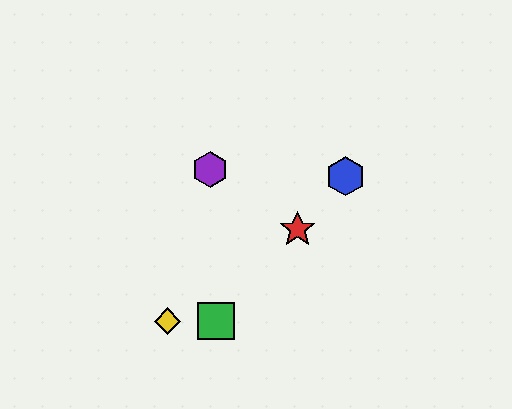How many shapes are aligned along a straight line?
3 shapes (the red star, the blue hexagon, the green square) are aligned along a straight line.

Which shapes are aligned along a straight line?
The red star, the blue hexagon, the green square are aligned along a straight line.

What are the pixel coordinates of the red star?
The red star is at (298, 229).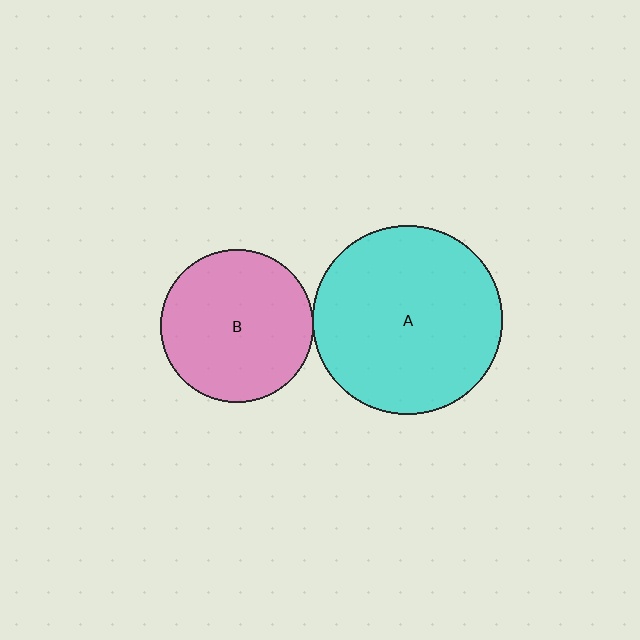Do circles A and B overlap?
Yes.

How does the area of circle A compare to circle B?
Approximately 1.5 times.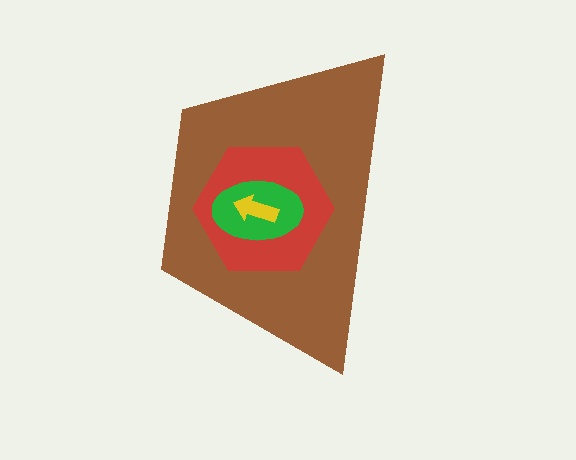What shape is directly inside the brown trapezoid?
The red hexagon.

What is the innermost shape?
The yellow arrow.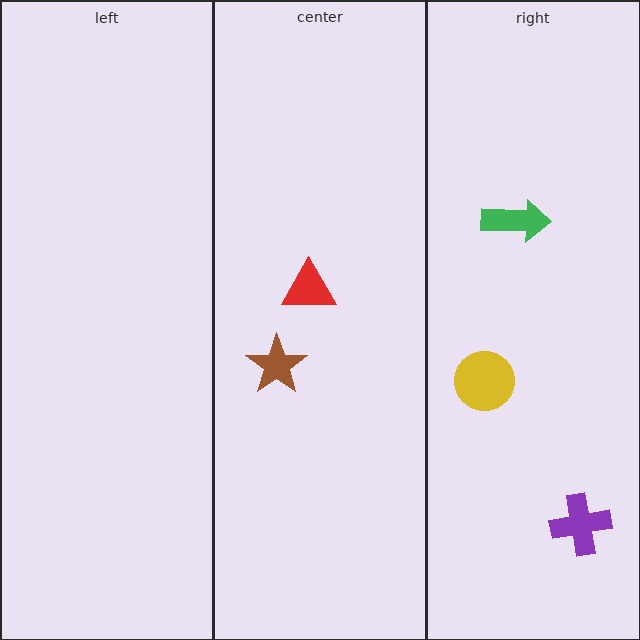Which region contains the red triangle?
The center region.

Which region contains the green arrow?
The right region.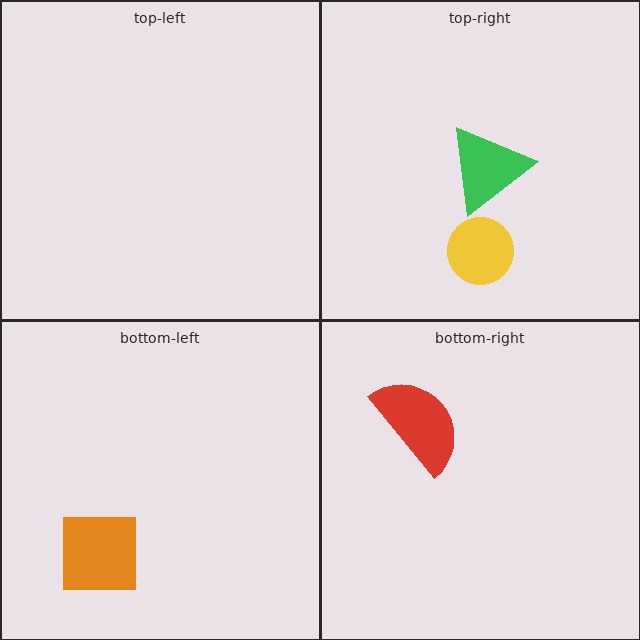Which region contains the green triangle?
The top-right region.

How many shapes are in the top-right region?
2.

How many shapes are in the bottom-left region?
1.